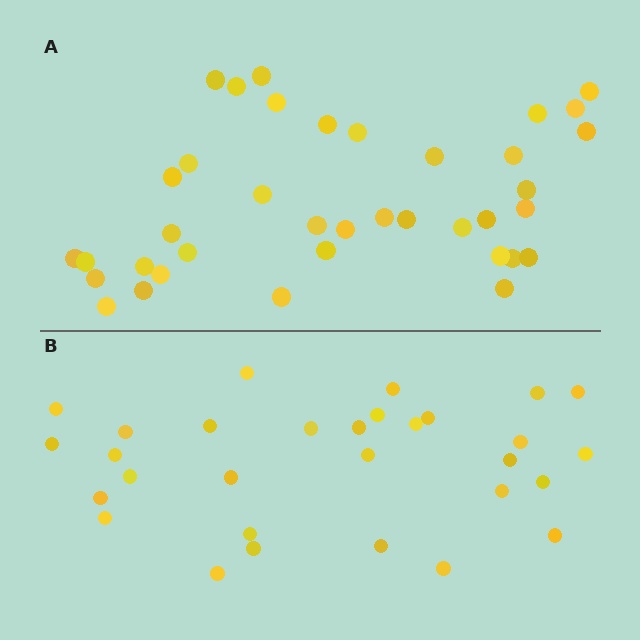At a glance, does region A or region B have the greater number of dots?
Region A (the top region) has more dots.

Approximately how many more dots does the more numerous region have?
Region A has roughly 8 or so more dots than region B.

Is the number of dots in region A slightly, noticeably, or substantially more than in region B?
Region A has noticeably more, but not dramatically so. The ratio is roughly 1.3 to 1.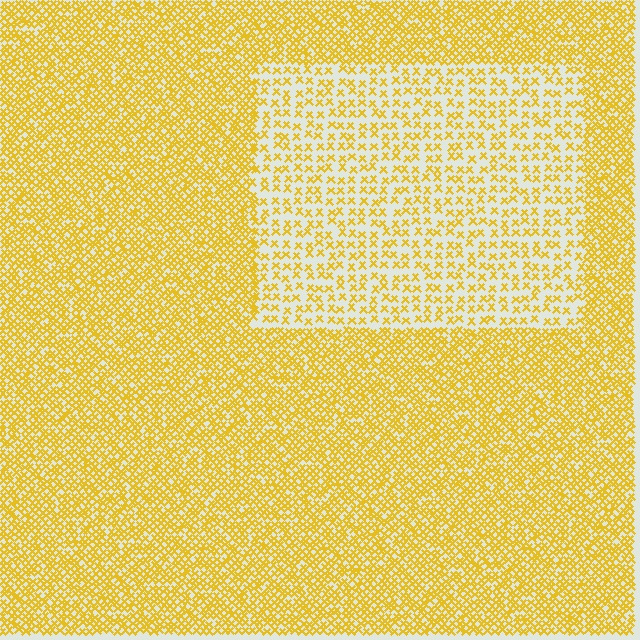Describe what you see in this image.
The image contains small yellow elements arranged at two different densities. A rectangle-shaped region is visible where the elements are less densely packed than the surrounding area.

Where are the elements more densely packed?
The elements are more densely packed outside the rectangle boundary.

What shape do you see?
I see a rectangle.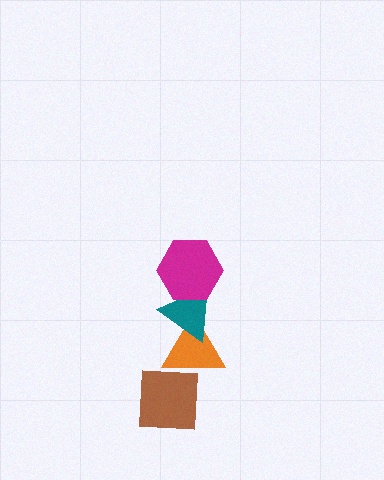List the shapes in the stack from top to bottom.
From top to bottom: the magenta hexagon, the teal triangle, the orange triangle, the brown square.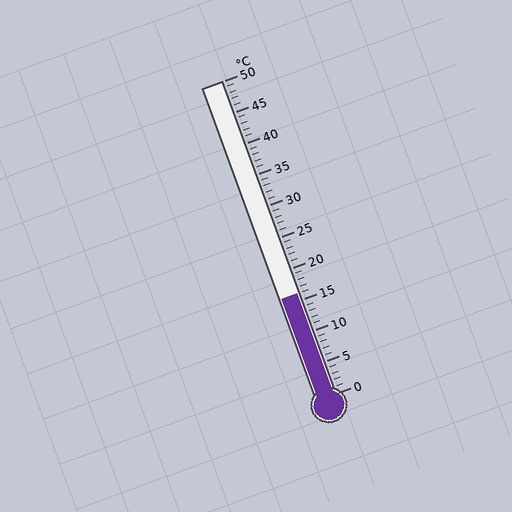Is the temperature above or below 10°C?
The temperature is above 10°C.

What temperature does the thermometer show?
The thermometer shows approximately 16°C.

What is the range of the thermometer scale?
The thermometer scale ranges from 0°C to 50°C.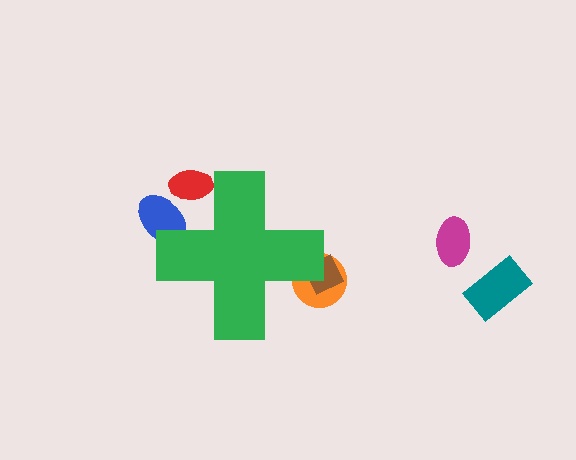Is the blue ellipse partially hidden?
Yes, the blue ellipse is partially hidden behind the green cross.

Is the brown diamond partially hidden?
Yes, the brown diamond is partially hidden behind the green cross.